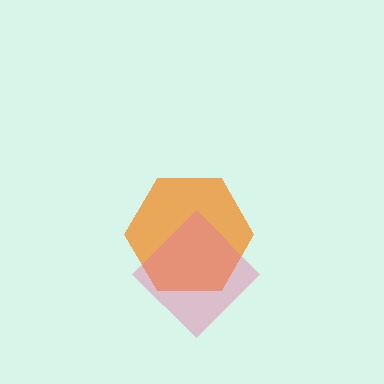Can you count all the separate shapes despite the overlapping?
Yes, there are 2 separate shapes.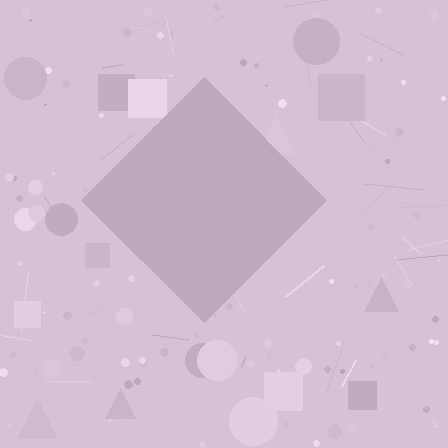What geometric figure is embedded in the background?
A diamond is embedded in the background.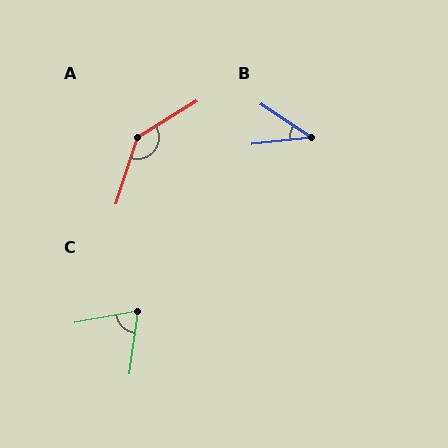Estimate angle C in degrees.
Approximately 72 degrees.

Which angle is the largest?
A, at approximately 140 degrees.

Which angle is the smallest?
B, at approximately 39 degrees.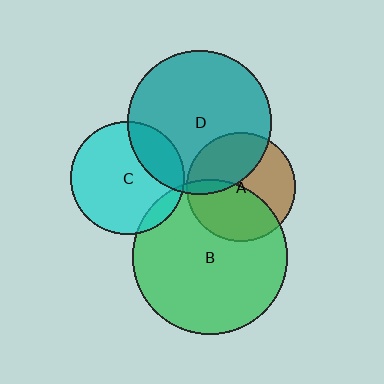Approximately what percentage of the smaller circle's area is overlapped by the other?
Approximately 5%.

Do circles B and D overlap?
Yes.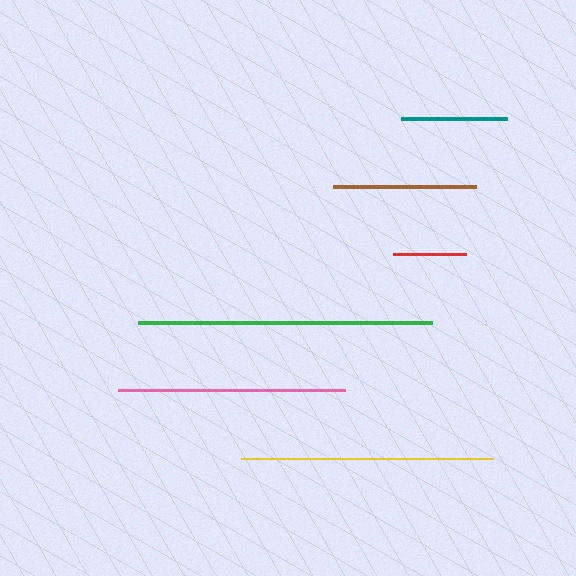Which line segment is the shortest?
The red line is the shortest at approximately 73 pixels.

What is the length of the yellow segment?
The yellow segment is approximately 252 pixels long.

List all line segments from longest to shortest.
From longest to shortest: green, yellow, pink, brown, teal, red.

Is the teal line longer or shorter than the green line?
The green line is longer than the teal line.